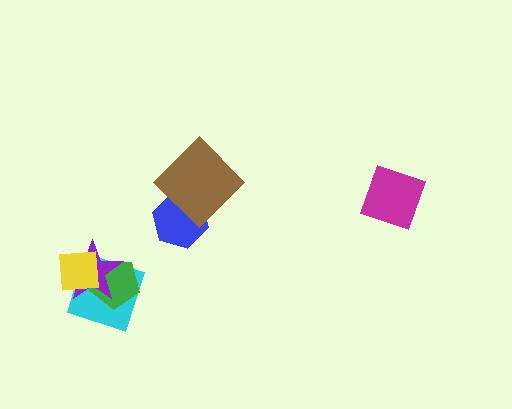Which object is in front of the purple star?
The yellow square is in front of the purple star.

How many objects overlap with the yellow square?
3 objects overlap with the yellow square.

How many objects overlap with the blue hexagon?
1 object overlaps with the blue hexagon.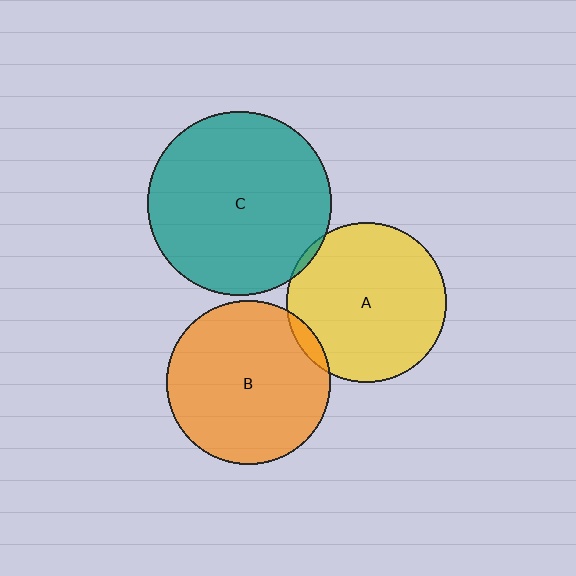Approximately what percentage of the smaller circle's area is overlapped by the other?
Approximately 5%.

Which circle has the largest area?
Circle C (teal).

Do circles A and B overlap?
Yes.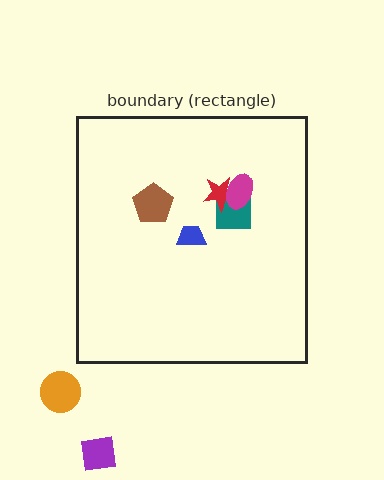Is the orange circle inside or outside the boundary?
Outside.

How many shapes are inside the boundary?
5 inside, 2 outside.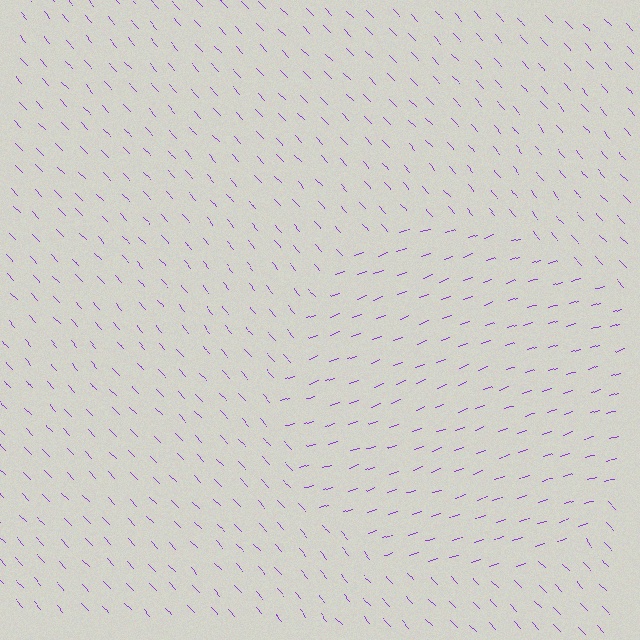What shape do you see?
I see a circle.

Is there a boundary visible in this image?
Yes, there is a texture boundary formed by a change in line orientation.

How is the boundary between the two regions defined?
The boundary is defined purely by a change in line orientation (approximately 65 degrees difference). All lines are the same color and thickness.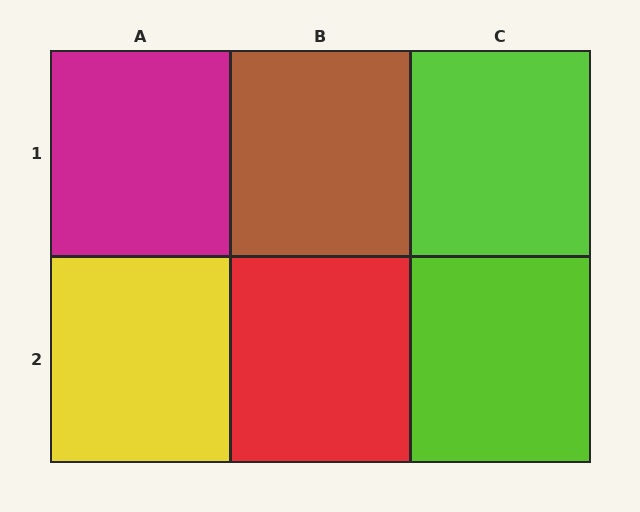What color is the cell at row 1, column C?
Lime.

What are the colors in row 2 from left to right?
Yellow, red, lime.